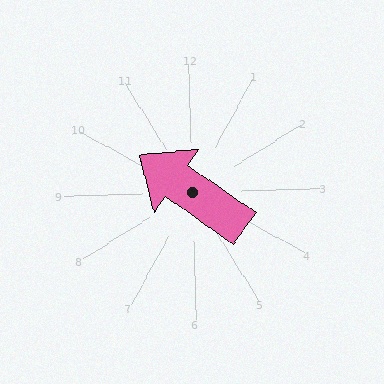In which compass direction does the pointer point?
Northwest.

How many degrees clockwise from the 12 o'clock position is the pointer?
Approximately 307 degrees.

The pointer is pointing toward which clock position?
Roughly 10 o'clock.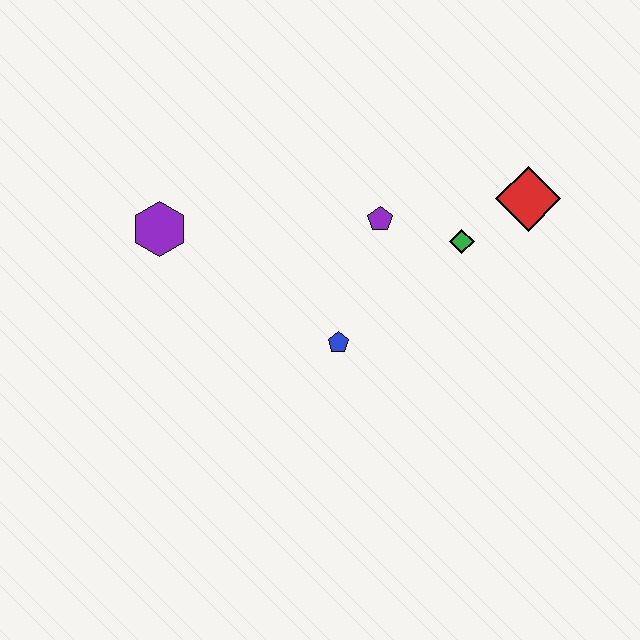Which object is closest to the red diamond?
The green diamond is closest to the red diamond.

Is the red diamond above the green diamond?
Yes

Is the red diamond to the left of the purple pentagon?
No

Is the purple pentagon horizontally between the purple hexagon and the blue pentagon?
No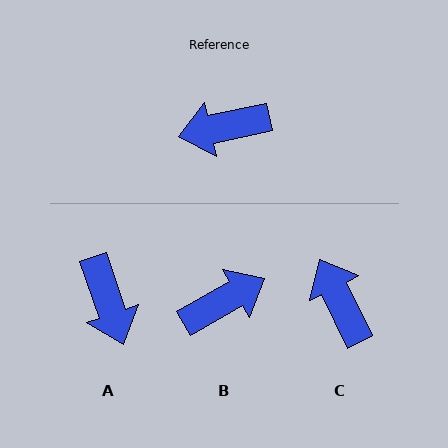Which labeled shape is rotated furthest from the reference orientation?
B, about 163 degrees away.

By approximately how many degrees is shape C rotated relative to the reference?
Approximately 76 degrees clockwise.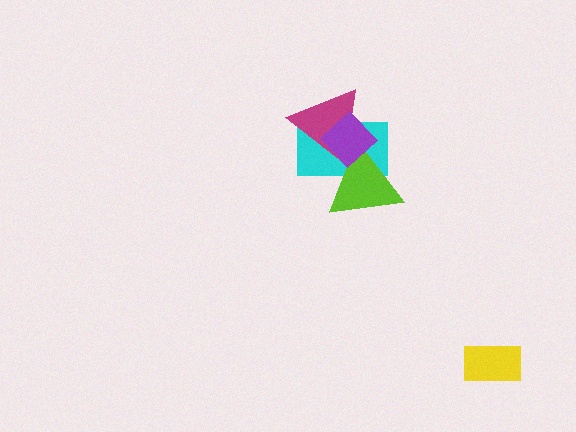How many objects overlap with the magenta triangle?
3 objects overlap with the magenta triangle.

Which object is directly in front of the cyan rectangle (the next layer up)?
The lime triangle is directly in front of the cyan rectangle.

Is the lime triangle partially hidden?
Yes, it is partially covered by another shape.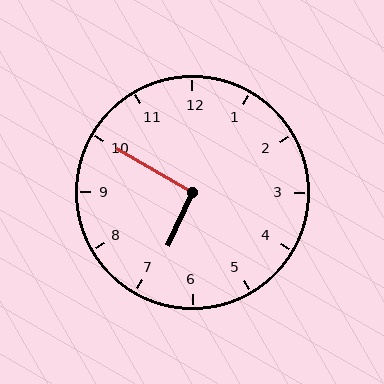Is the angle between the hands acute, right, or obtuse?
It is right.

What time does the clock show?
6:50.